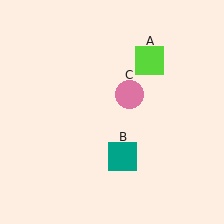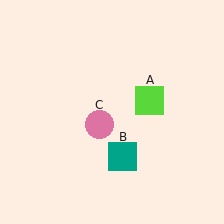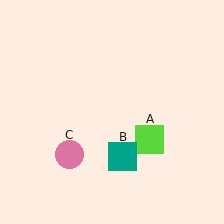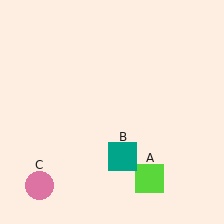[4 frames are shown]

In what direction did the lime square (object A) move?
The lime square (object A) moved down.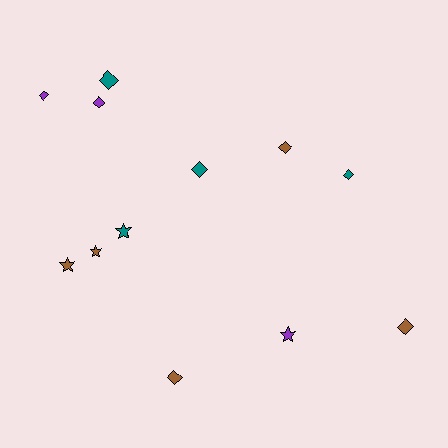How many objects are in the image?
There are 12 objects.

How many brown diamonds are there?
There are 3 brown diamonds.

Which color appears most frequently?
Brown, with 5 objects.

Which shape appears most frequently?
Diamond, with 8 objects.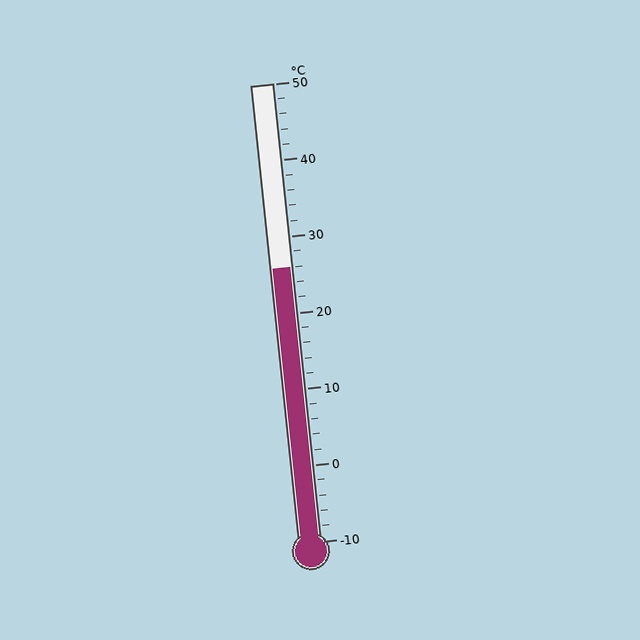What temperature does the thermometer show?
The thermometer shows approximately 26°C.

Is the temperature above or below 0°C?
The temperature is above 0°C.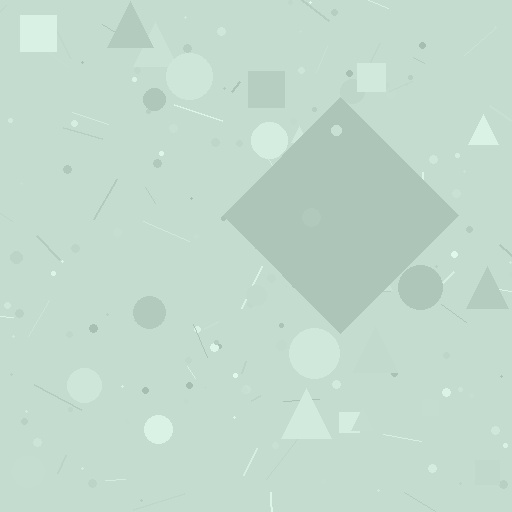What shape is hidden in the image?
A diamond is hidden in the image.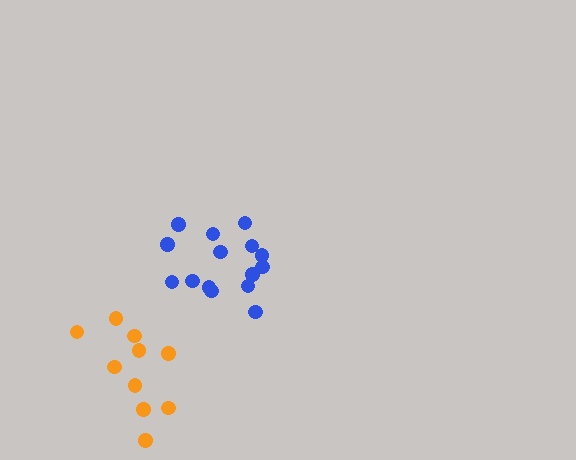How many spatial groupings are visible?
There are 2 spatial groupings.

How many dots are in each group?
Group 1: 10 dots, Group 2: 15 dots (25 total).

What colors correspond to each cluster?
The clusters are colored: orange, blue.